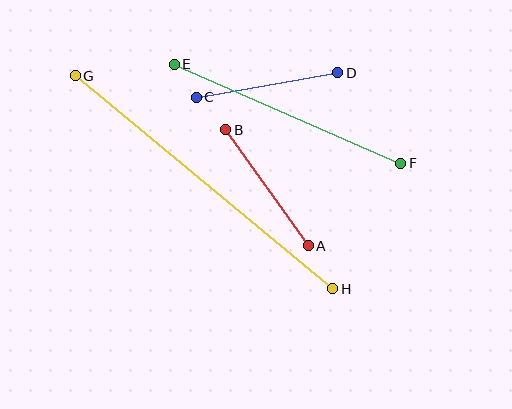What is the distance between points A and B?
The distance is approximately 142 pixels.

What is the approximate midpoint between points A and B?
The midpoint is at approximately (267, 188) pixels.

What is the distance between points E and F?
The distance is approximately 247 pixels.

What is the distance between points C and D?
The distance is approximately 144 pixels.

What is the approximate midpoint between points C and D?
The midpoint is at approximately (267, 85) pixels.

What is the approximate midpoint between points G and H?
The midpoint is at approximately (204, 182) pixels.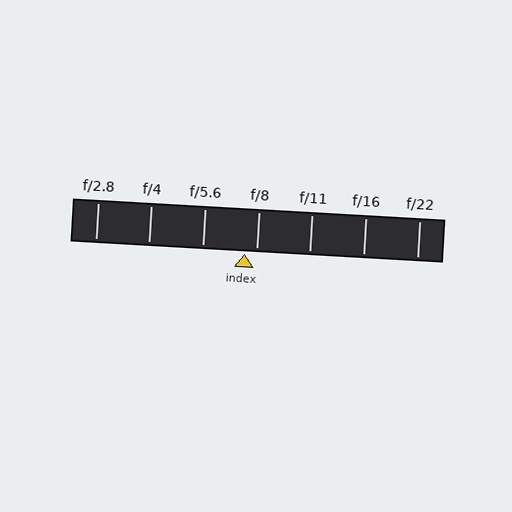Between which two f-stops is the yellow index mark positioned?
The index mark is between f/5.6 and f/8.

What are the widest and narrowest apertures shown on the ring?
The widest aperture shown is f/2.8 and the narrowest is f/22.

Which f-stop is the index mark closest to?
The index mark is closest to f/8.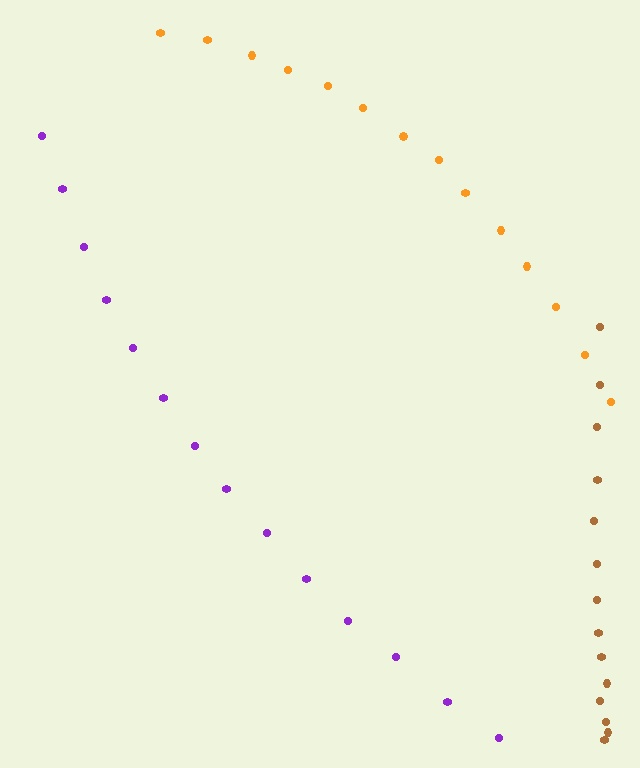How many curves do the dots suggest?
There are 3 distinct paths.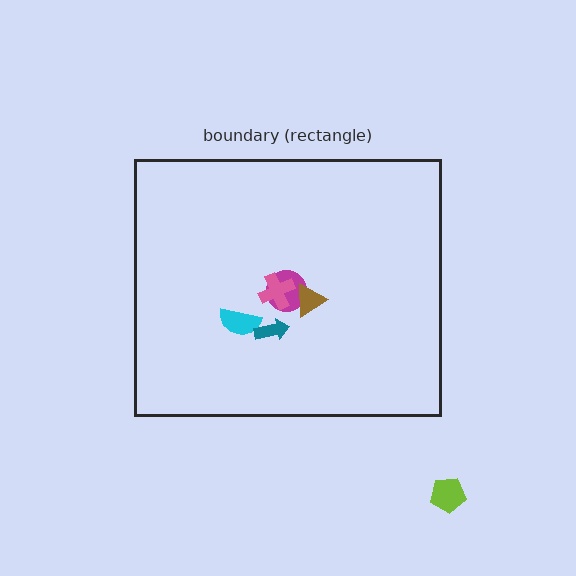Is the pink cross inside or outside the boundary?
Inside.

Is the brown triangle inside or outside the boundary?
Inside.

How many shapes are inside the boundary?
5 inside, 1 outside.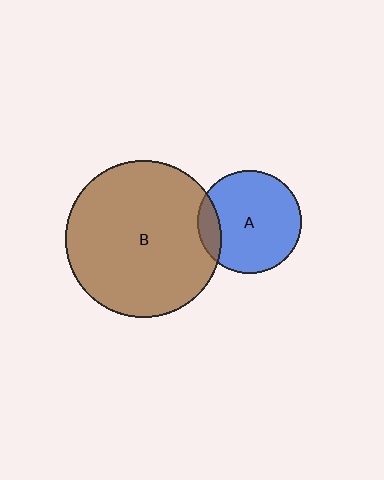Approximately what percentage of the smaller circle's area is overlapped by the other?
Approximately 15%.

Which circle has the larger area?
Circle B (brown).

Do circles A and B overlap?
Yes.